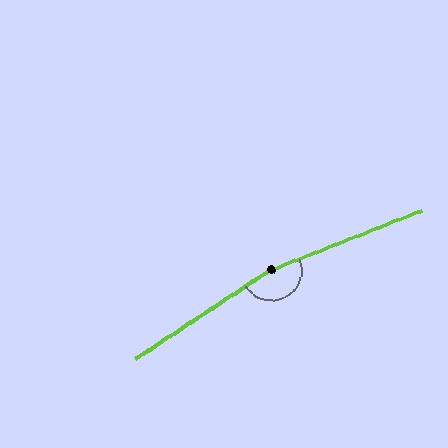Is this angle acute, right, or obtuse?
It is obtuse.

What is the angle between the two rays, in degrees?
Approximately 168 degrees.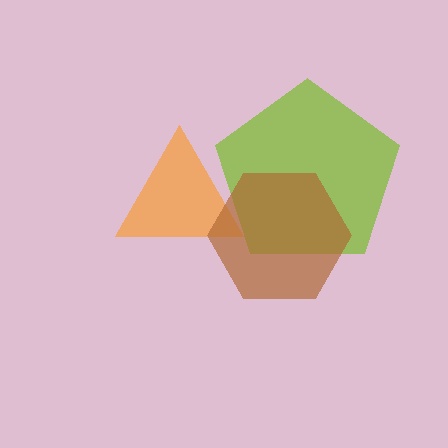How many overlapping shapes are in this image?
There are 3 overlapping shapes in the image.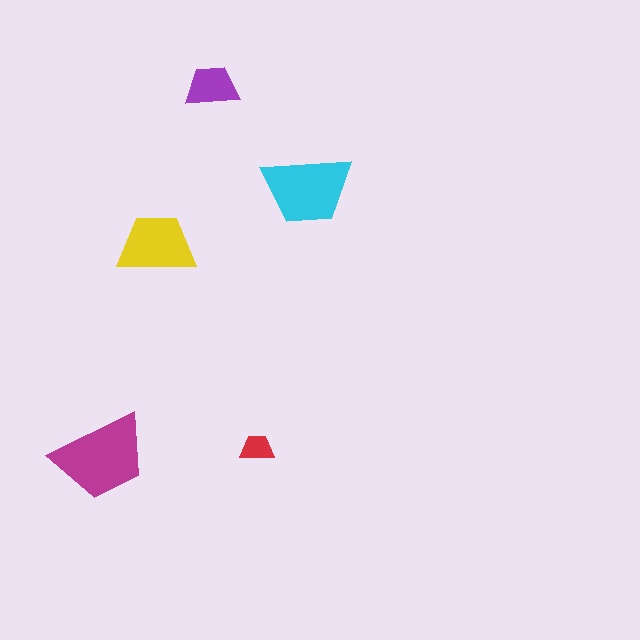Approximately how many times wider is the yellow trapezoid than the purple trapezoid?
About 1.5 times wider.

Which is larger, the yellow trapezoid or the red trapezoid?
The yellow one.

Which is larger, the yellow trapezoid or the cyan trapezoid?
The cyan one.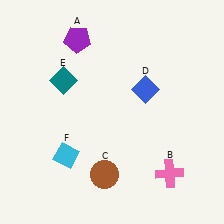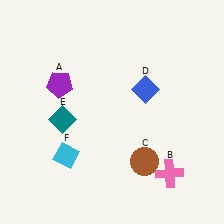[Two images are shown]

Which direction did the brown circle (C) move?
The brown circle (C) moved right.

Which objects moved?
The objects that moved are: the purple pentagon (A), the brown circle (C), the teal diamond (E).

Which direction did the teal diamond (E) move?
The teal diamond (E) moved down.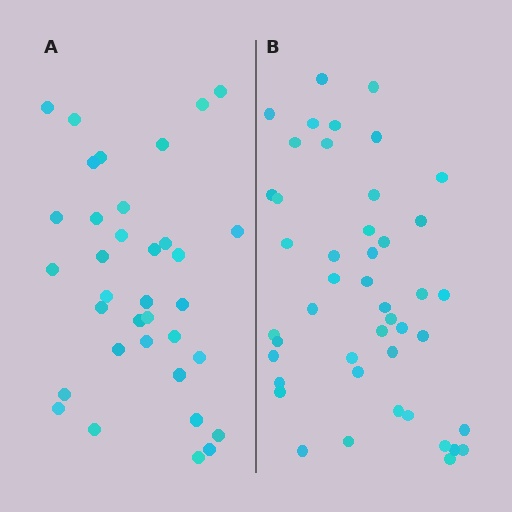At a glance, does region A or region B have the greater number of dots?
Region B (the right region) has more dots.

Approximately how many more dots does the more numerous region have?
Region B has roughly 10 or so more dots than region A.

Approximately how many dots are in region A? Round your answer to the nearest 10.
About 40 dots. (The exact count is 35, which rounds to 40.)